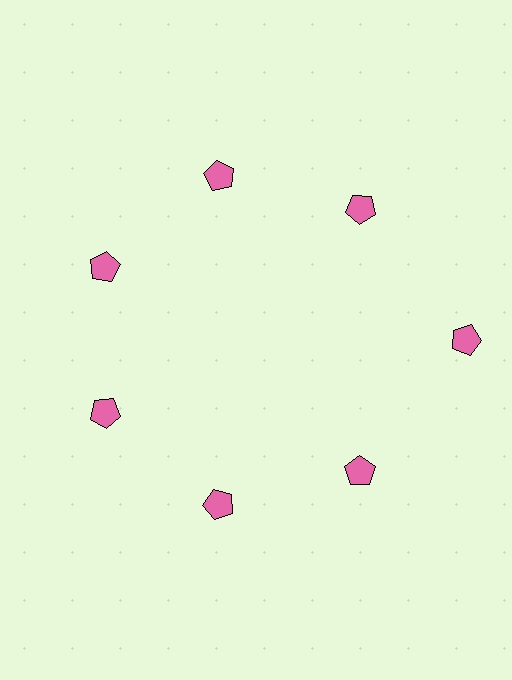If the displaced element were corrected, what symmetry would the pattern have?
It would have 7-fold rotational symmetry — the pattern would map onto itself every 51 degrees.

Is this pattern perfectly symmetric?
No. The 7 pink pentagons are arranged in a ring, but one element near the 3 o'clock position is pushed outward from the center, breaking the 7-fold rotational symmetry.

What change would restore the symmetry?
The symmetry would be restored by moving it inward, back onto the ring so that all 7 pentagons sit at equal angles and equal distance from the center.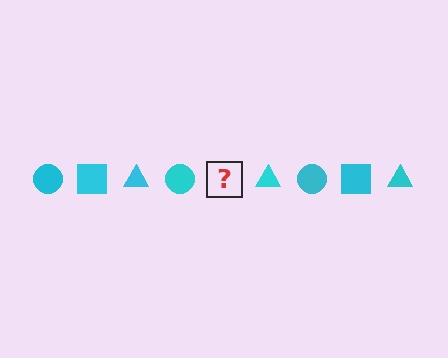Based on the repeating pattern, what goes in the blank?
The blank should be a cyan square.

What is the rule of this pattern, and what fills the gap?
The rule is that the pattern cycles through circle, square, triangle shapes in cyan. The gap should be filled with a cyan square.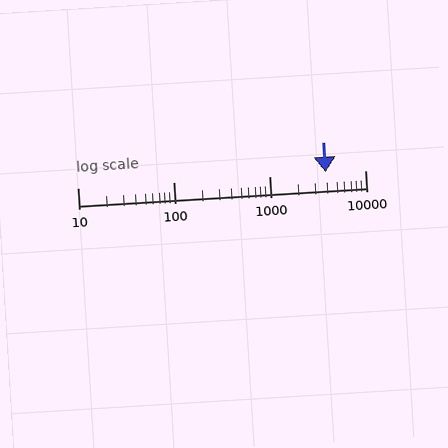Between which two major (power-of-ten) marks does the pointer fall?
The pointer is between 1000 and 10000.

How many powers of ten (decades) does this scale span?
The scale spans 3 decades, from 10 to 10000.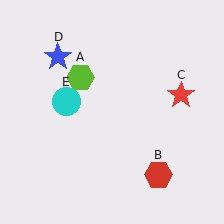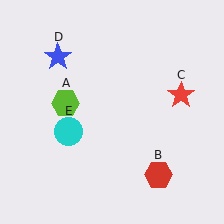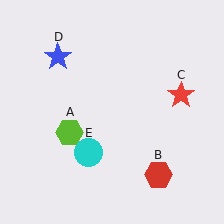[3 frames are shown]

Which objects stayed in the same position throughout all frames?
Red hexagon (object B) and red star (object C) and blue star (object D) remained stationary.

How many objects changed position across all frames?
2 objects changed position: lime hexagon (object A), cyan circle (object E).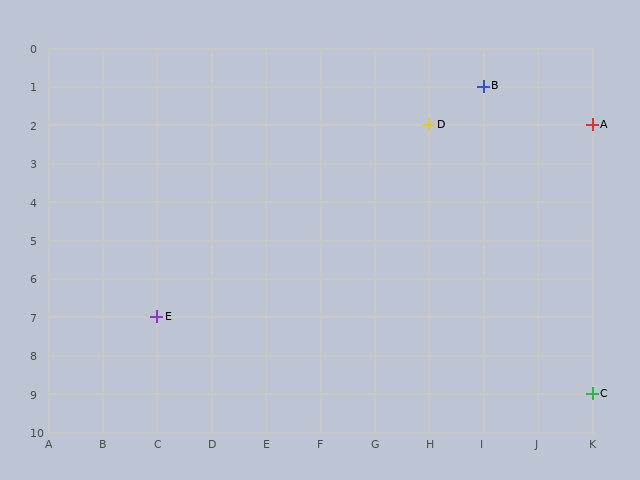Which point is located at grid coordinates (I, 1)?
Point B is at (I, 1).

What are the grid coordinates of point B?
Point B is at grid coordinates (I, 1).